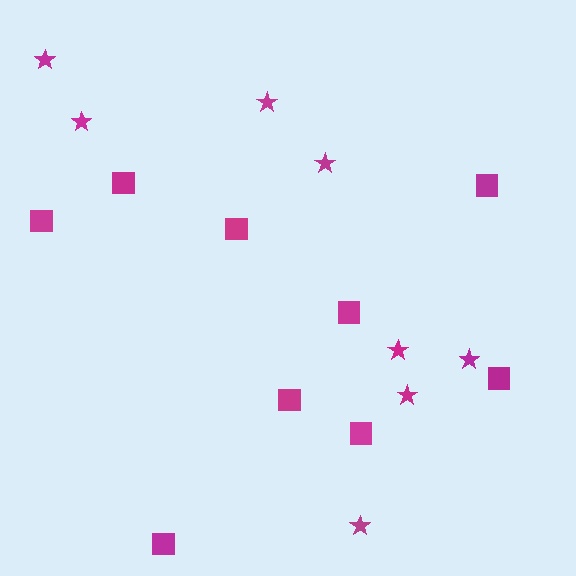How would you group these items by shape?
There are 2 groups: one group of stars (8) and one group of squares (9).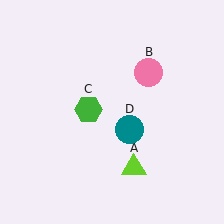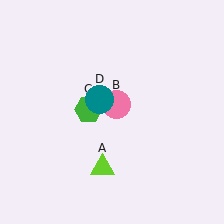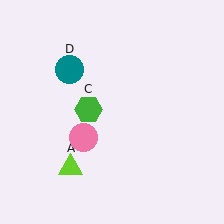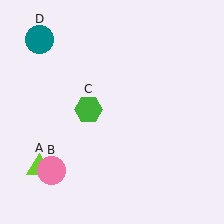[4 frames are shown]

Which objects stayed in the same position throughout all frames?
Green hexagon (object C) remained stationary.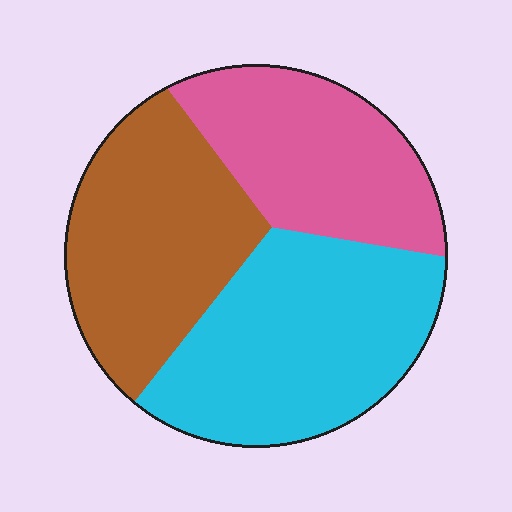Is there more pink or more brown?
Brown.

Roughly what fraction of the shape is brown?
Brown takes up between a quarter and a half of the shape.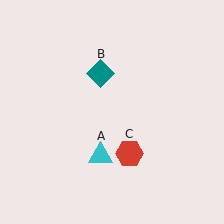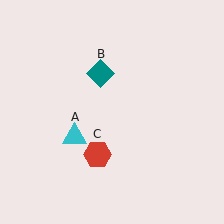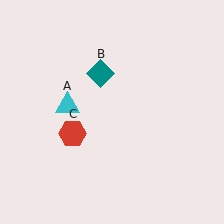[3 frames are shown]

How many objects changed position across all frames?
2 objects changed position: cyan triangle (object A), red hexagon (object C).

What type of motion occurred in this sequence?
The cyan triangle (object A), red hexagon (object C) rotated clockwise around the center of the scene.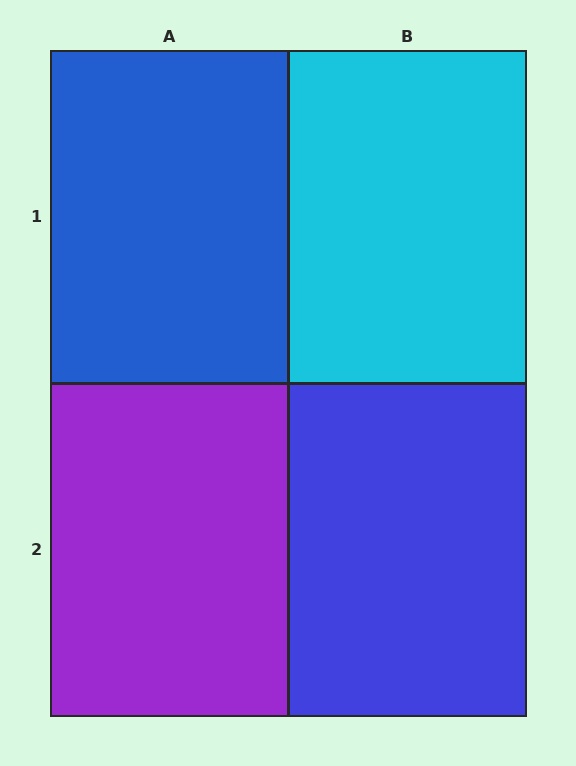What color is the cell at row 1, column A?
Blue.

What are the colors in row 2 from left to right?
Purple, blue.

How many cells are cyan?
1 cell is cyan.